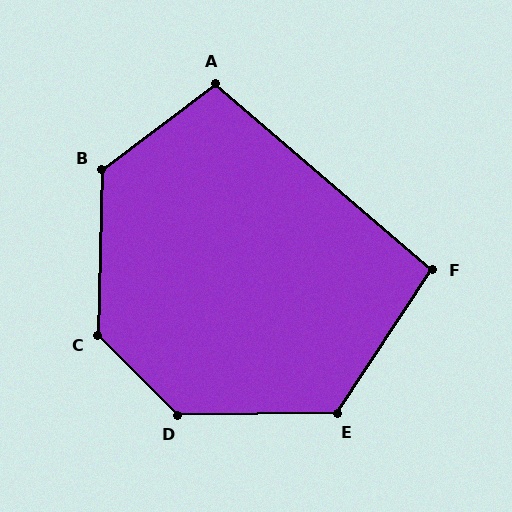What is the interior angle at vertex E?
Approximately 124 degrees (obtuse).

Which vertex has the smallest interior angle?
F, at approximately 97 degrees.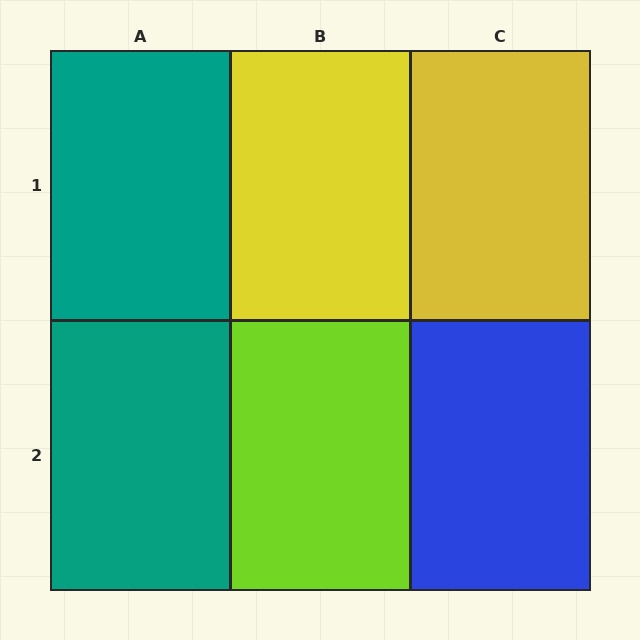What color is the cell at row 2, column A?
Teal.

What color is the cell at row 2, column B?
Lime.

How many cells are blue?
1 cell is blue.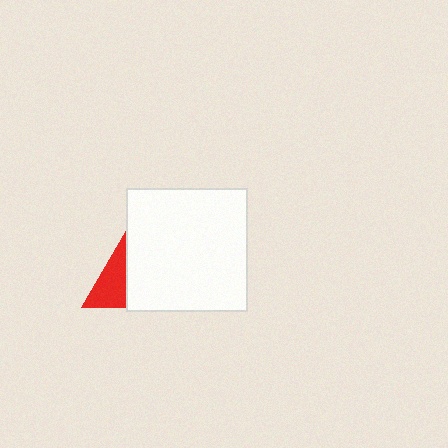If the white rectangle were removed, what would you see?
You would see the complete red triangle.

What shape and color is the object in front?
The object in front is a white rectangle.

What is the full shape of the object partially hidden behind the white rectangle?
The partially hidden object is a red triangle.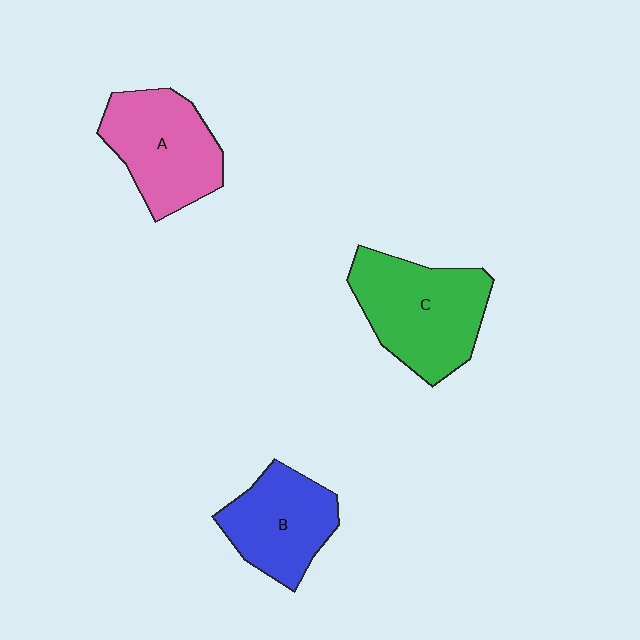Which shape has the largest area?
Shape C (green).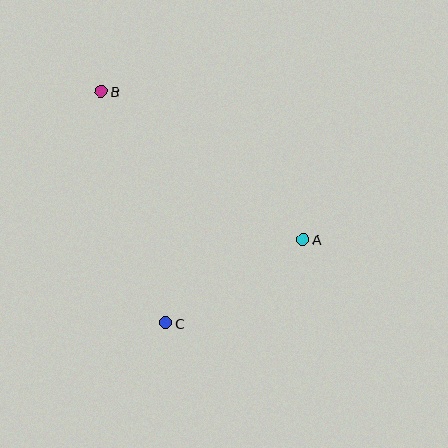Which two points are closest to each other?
Points A and C are closest to each other.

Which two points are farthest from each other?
Points A and B are farthest from each other.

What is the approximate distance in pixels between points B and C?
The distance between B and C is approximately 240 pixels.